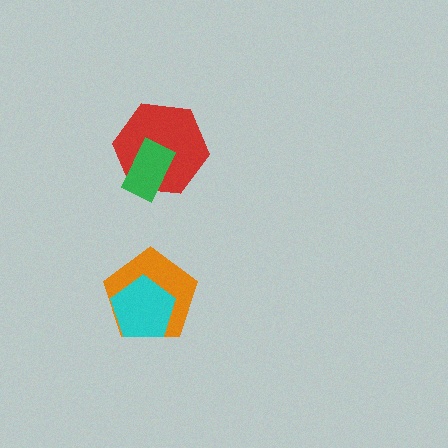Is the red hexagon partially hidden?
Yes, it is partially covered by another shape.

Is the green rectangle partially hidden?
No, no other shape covers it.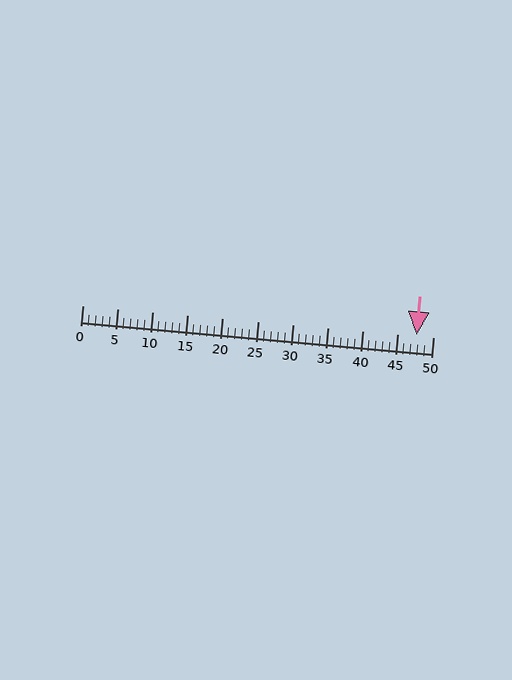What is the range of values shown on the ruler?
The ruler shows values from 0 to 50.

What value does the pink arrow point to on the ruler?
The pink arrow points to approximately 48.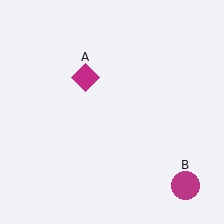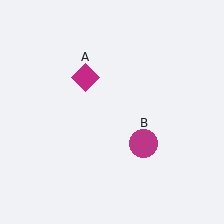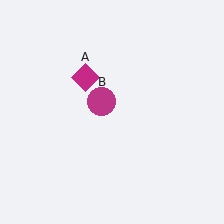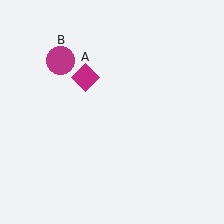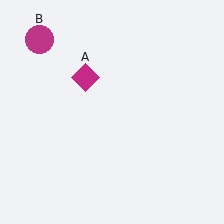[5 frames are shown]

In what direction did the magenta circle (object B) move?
The magenta circle (object B) moved up and to the left.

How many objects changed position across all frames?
1 object changed position: magenta circle (object B).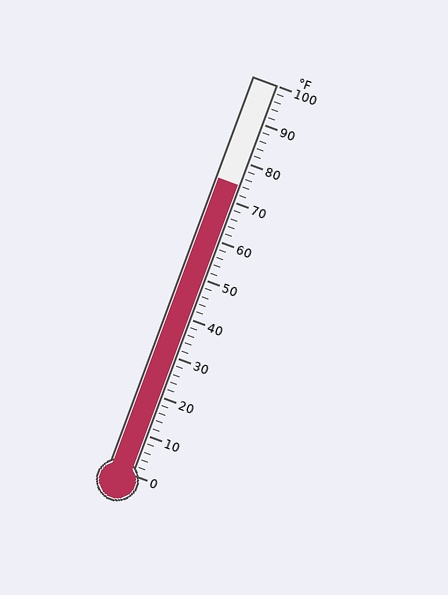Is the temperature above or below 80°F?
The temperature is below 80°F.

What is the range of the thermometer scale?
The thermometer scale ranges from 0°F to 100°F.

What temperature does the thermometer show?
The thermometer shows approximately 74°F.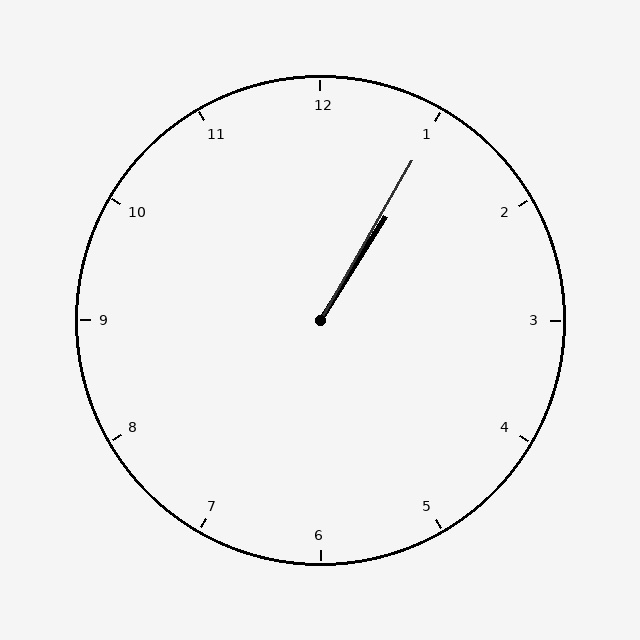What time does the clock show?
1:05.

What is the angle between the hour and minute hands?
Approximately 2 degrees.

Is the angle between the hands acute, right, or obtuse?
It is acute.